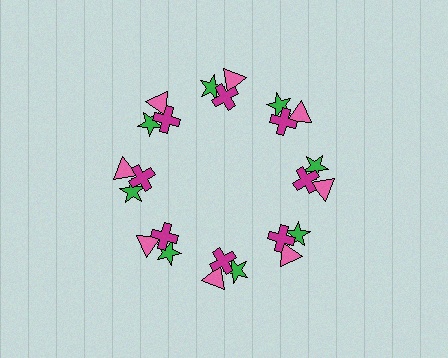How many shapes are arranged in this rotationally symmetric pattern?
There are 24 shapes, arranged in 8 groups of 3.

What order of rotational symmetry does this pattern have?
This pattern has 8-fold rotational symmetry.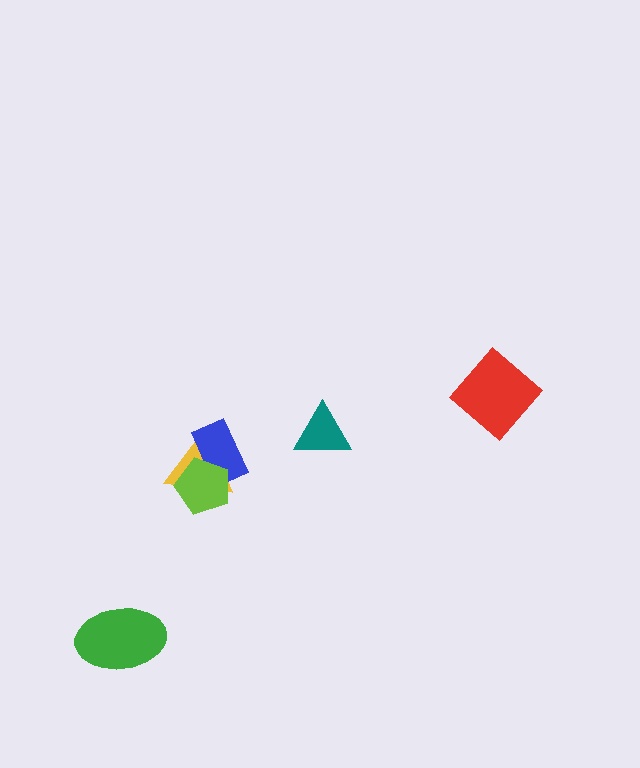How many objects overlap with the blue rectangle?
2 objects overlap with the blue rectangle.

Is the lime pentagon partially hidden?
No, no other shape covers it.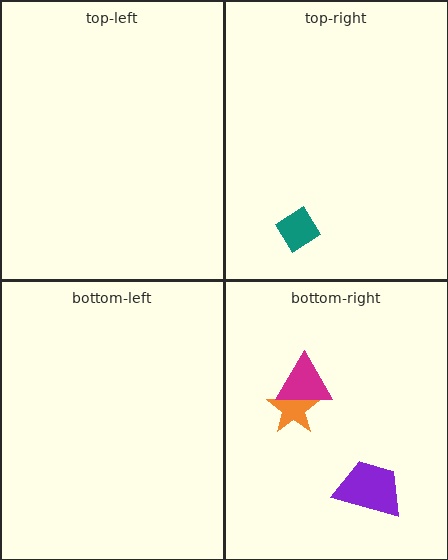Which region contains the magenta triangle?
The bottom-right region.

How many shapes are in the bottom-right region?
3.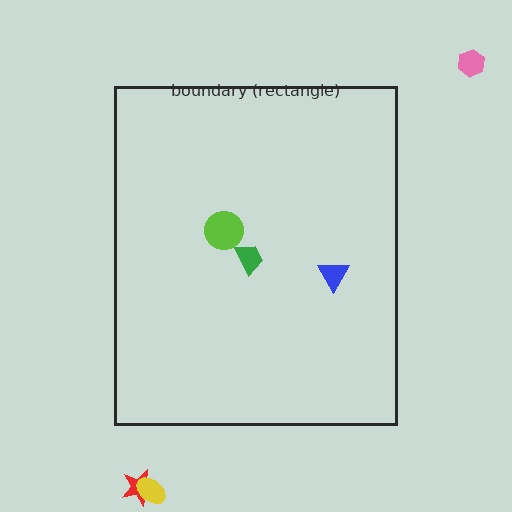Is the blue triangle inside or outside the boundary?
Inside.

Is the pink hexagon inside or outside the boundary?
Outside.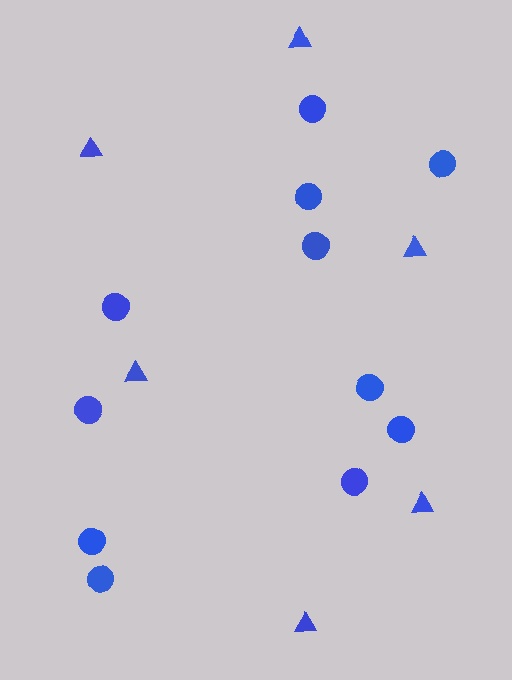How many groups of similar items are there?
There are 2 groups: one group of circles (11) and one group of triangles (6).